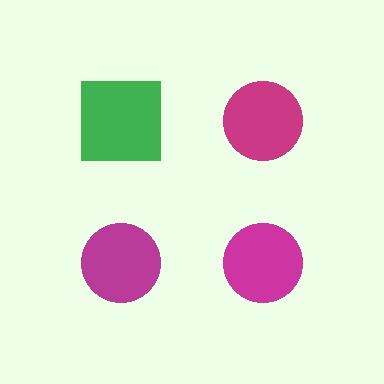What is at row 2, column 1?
A magenta circle.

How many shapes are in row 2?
2 shapes.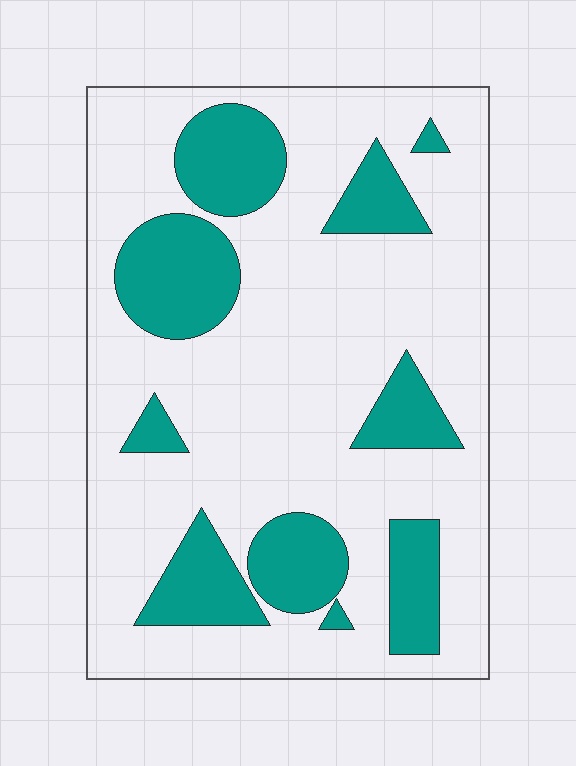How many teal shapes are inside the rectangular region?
10.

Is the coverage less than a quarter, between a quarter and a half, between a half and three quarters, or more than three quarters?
Between a quarter and a half.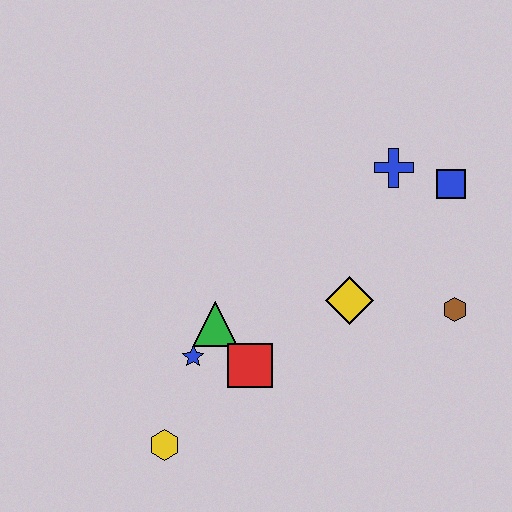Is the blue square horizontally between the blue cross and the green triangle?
No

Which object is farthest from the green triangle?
The blue square is farthest from the green triangle.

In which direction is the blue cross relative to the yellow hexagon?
The blue cross is above the yellow hexagon.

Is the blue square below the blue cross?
Yes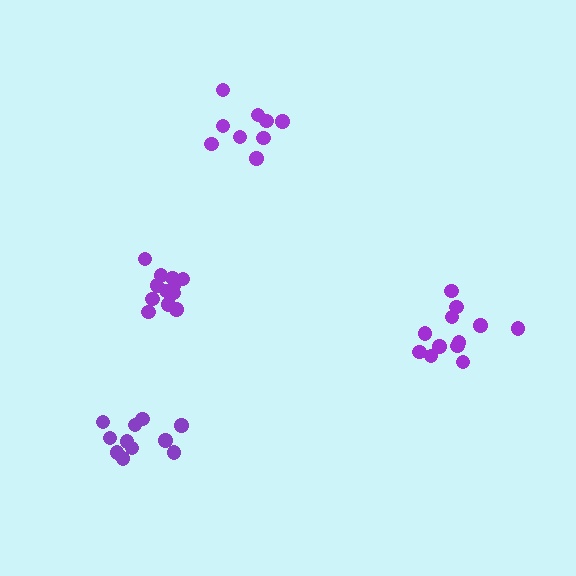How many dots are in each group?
Group 1: 12 dots, Group 2: 12 dots, Group 3: 9 dots, Group 4: 11 dots (44 total).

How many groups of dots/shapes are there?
There are 4 groups.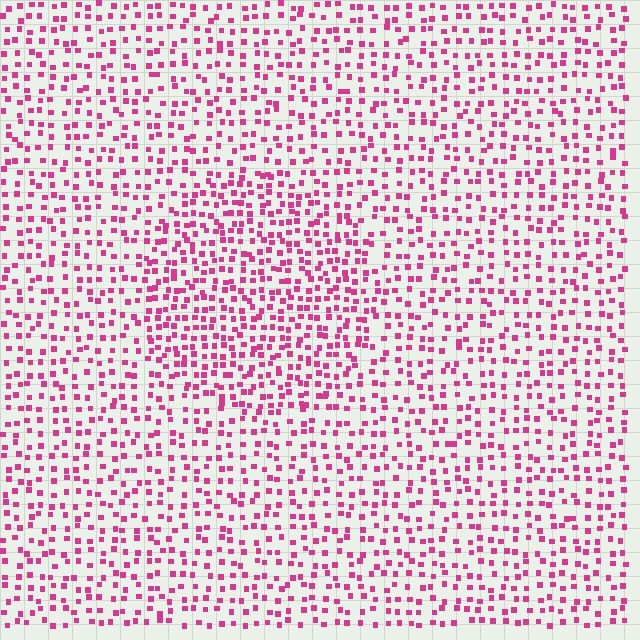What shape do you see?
I see a circle.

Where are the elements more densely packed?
The elements are more densely packed inside the circle boundary.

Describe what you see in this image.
The image contains small magenta elements arranged at two different densities. A circle-shaped region is visible where the elements are more densely packed than the surrounding area.